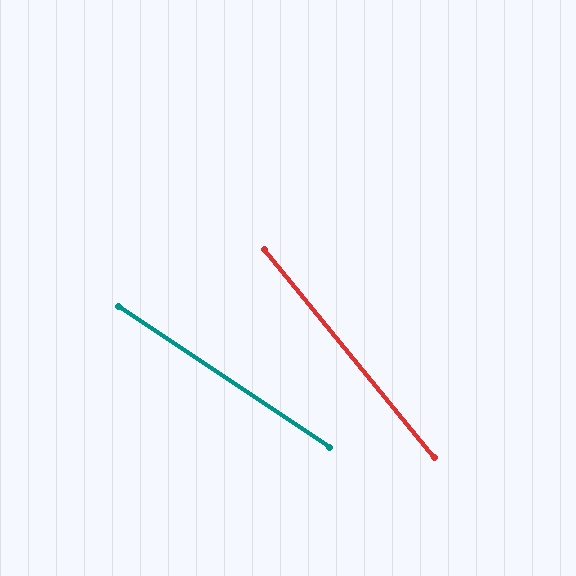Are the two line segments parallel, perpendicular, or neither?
Neither parallel nor perpendicular — they differ by about 17°.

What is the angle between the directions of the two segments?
Approximately 17 degrees.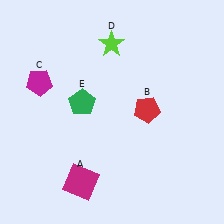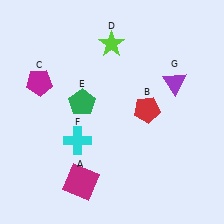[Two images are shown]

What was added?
A cyan cross (F), a purple triangle (G) were added in Image 2.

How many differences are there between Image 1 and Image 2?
There are 2 differences between the two images.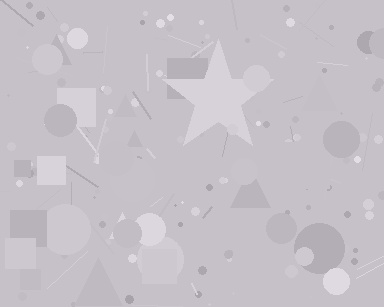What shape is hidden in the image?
A star is hidden in the image.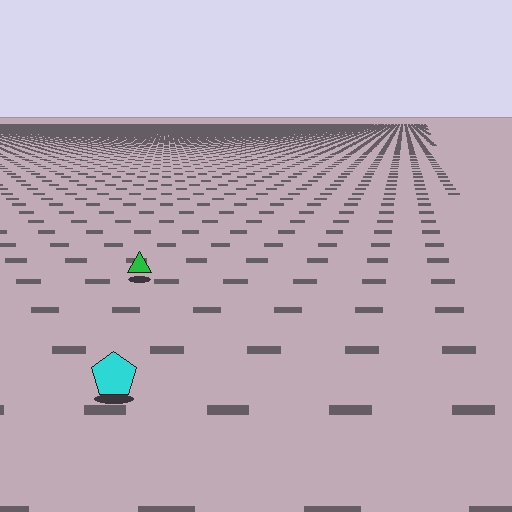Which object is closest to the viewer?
The cyan pentagon is closest. The texture marks near it are larger and more spread out.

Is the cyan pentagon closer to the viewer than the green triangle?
Yes. The cyan pentagon is closer — you can tell from the texture gradient: the ground texture is coarser near it.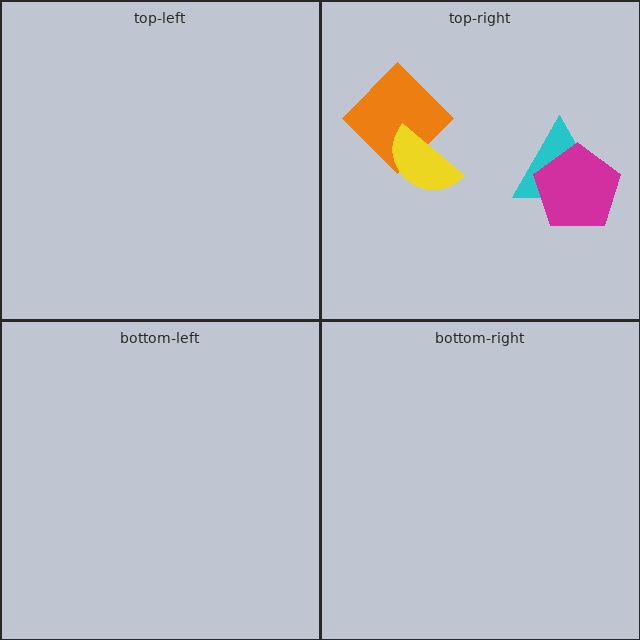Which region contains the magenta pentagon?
The top-right region.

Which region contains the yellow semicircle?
The top-right region.